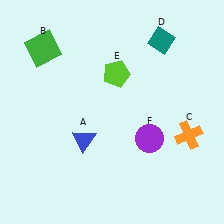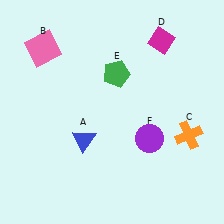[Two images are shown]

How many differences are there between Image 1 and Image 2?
There are 3 differences between the two images.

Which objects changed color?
B changed from green to pink. D changed from teal to magenta. E changed from lime to green.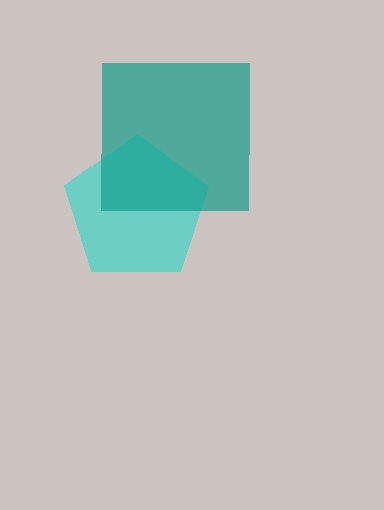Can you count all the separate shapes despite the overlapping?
Yes, there are 2 separate shapes.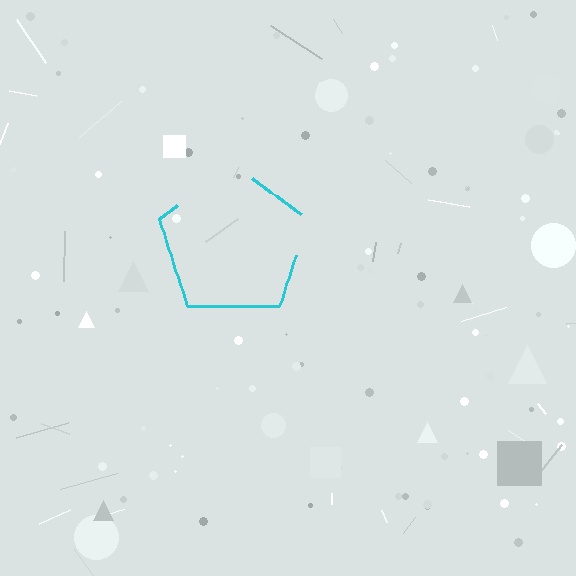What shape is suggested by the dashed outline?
The dashed outline suggests a pentagon.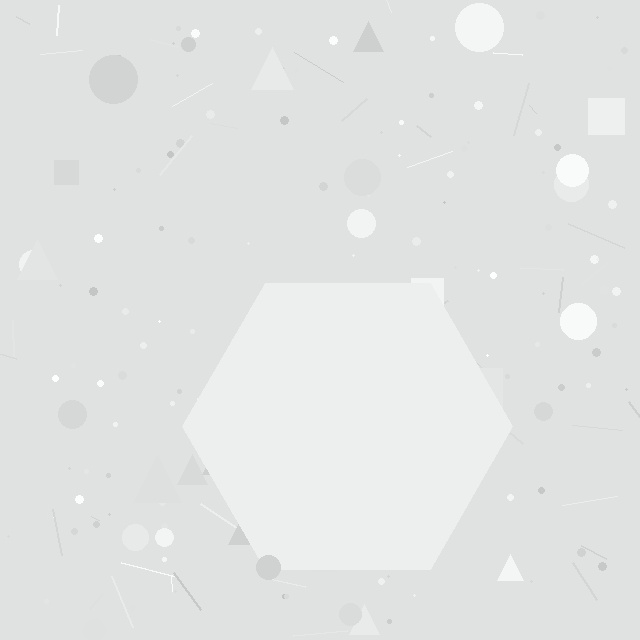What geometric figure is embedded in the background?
A hexagon is embedded in the background.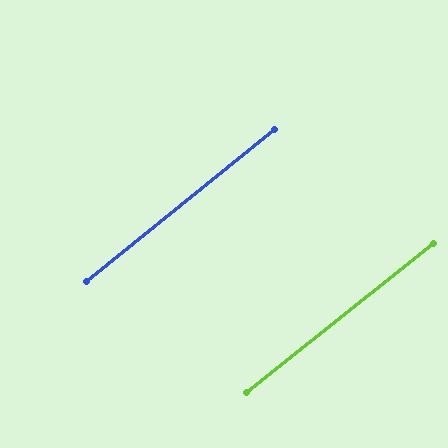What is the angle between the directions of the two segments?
Approximately 0 degrees.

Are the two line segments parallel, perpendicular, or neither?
Parallel — their directions differ by only 0.4°.